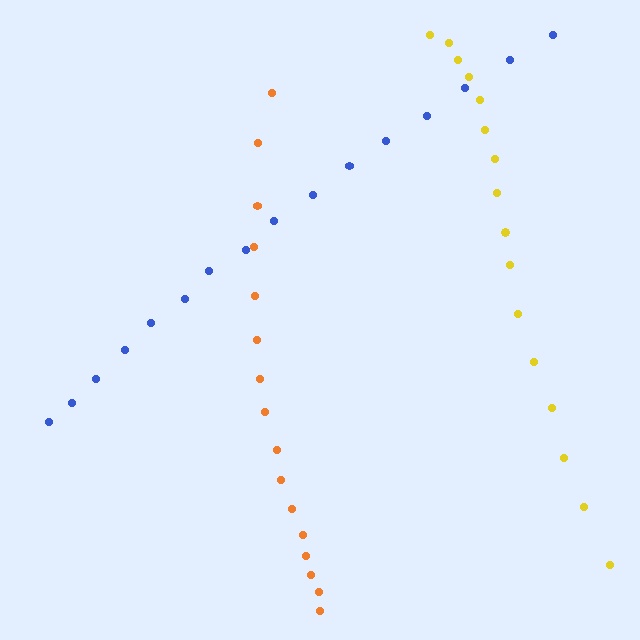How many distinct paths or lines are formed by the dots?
There are 3 distinct paths.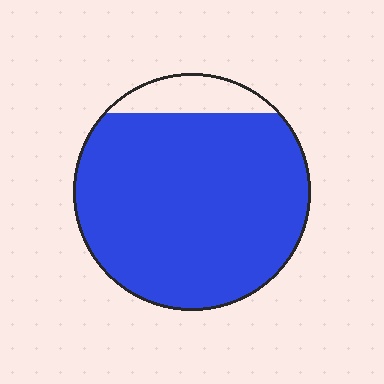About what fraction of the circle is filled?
About nine tenths (9/10).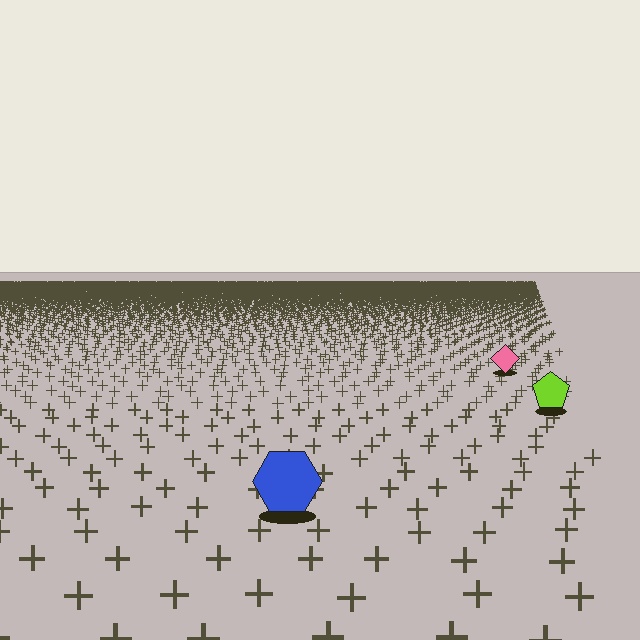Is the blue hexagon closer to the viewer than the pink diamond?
Yes. The blue hexagon is closer — you can tell from the texture gradient: the ground texture is coarser near it.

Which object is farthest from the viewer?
The pink diamond is farthest from the viewer. It appears smaller and the ground texture around it is denser.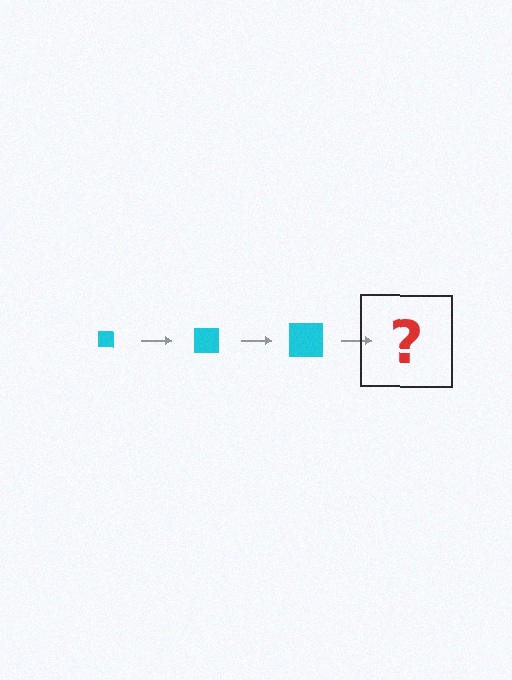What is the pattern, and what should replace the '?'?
The pattern is that the square gets progressively larger each step. The '?' should be a cyan square, larger than the previous one.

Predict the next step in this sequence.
The next step is a cyan square, larger than the previous one.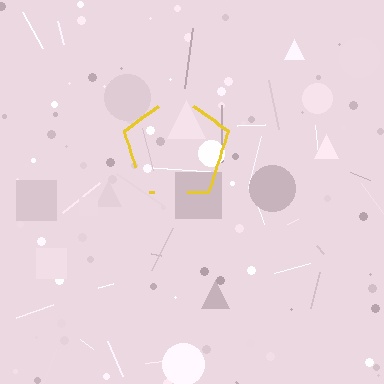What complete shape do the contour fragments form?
The contour fragments form a pentagon.